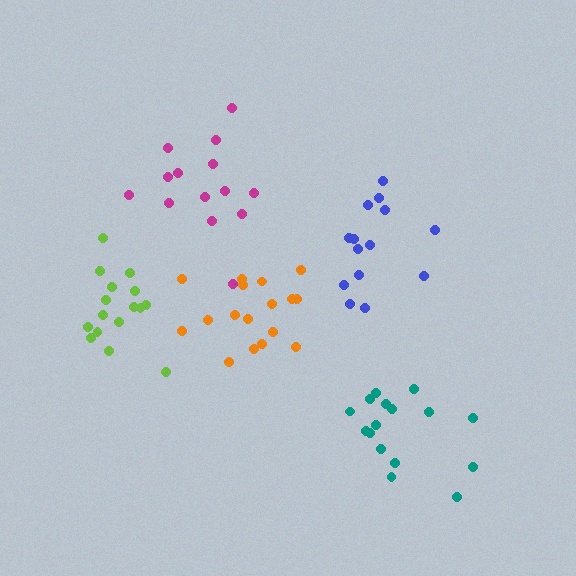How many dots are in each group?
Group 1: 17 dots, Group 2: 16 dots, Group 3: 14 dots, Group 4: 16 dots, Group 5: 14 dots (77 total).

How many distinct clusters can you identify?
There are 5 distinct clusters.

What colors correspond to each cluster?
The clusters are colored: orange, teal, magenta, lime, blue.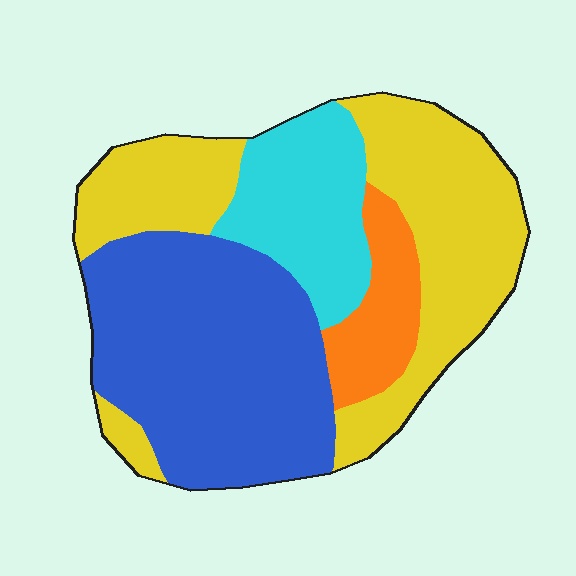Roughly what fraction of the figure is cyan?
Cyan covers roughly 15% of the figure.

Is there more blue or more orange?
Blue.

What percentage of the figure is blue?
Blue covers 38% of the figure.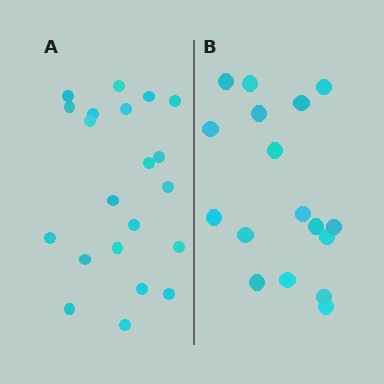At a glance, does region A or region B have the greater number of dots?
Region A (the left region) has more dots.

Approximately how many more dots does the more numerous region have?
Region A has about 4 more dots than region B.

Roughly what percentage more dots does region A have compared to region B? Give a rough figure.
About 25% more.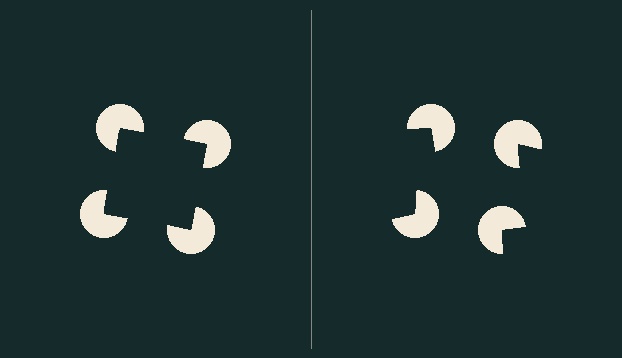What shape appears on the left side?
An illusory square.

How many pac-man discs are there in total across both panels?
8 — 4 on each side.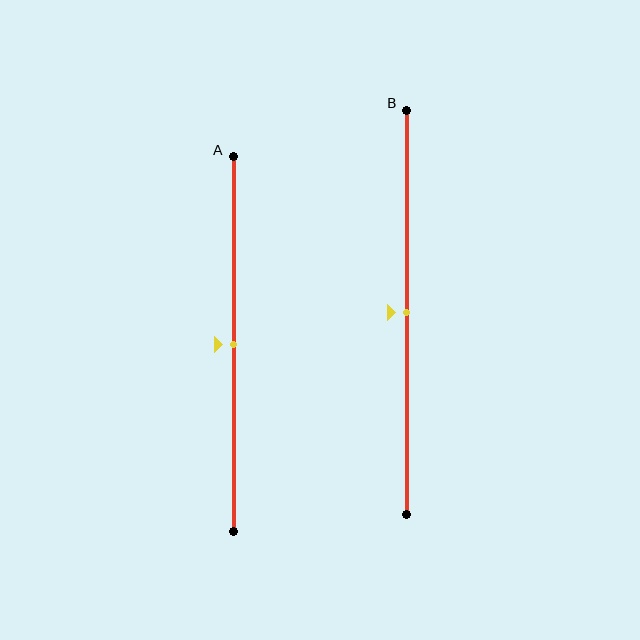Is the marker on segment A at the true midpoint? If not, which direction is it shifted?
Yes, the marker on segment A is at the true midpoint.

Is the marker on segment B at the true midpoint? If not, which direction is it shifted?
Yes, the marker on segment B is at the true midpoint.